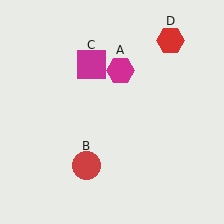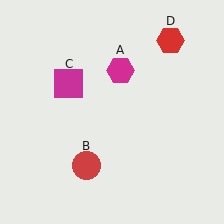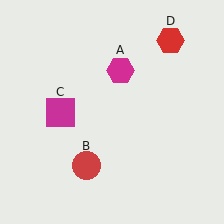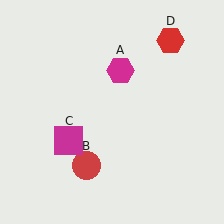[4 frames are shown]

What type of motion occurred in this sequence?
The magenta square (object C) rotated counterclockwise around the center of the scene.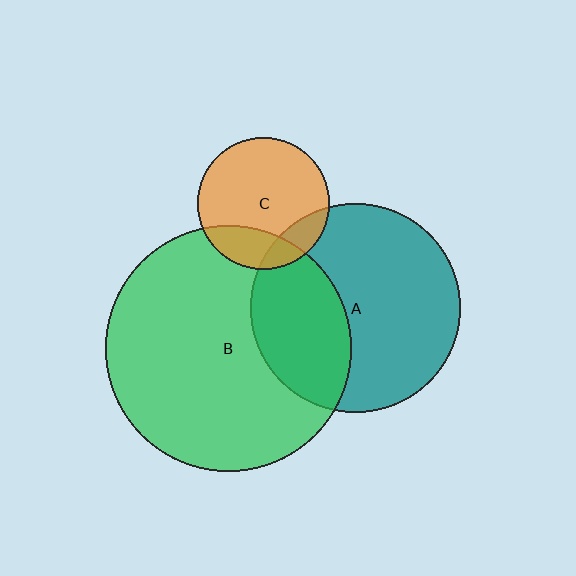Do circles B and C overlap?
Yes.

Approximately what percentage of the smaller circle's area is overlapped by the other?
Approximately 20%.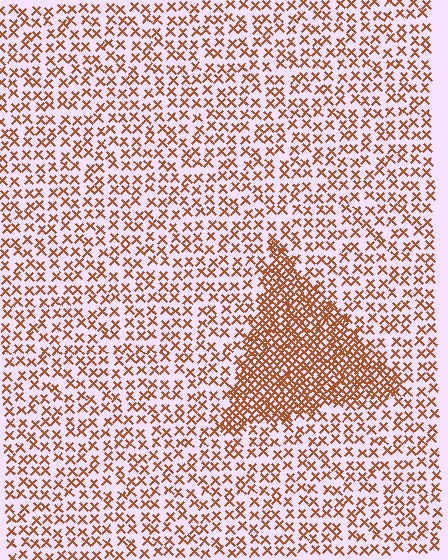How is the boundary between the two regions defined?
The boundary is defined by a change in element density (approximately 2.6x ratio). All elements are the same color, size, and shape.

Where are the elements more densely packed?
The elements are more densely packed inside the triangle boundary.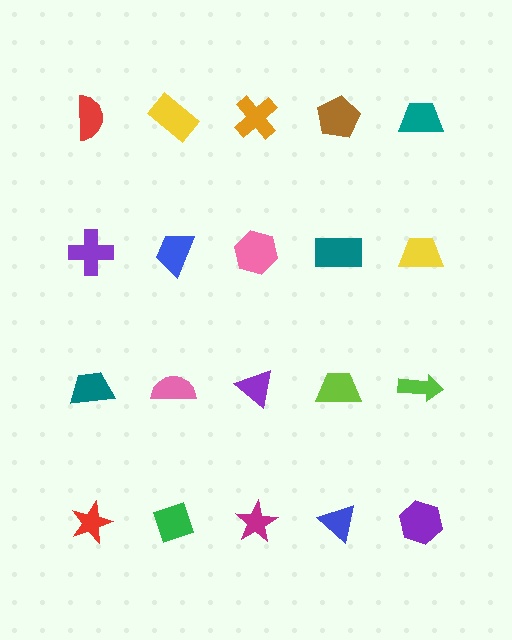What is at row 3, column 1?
A teal trapezoid.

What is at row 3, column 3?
A purple triangle.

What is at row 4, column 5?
A purple hexagon.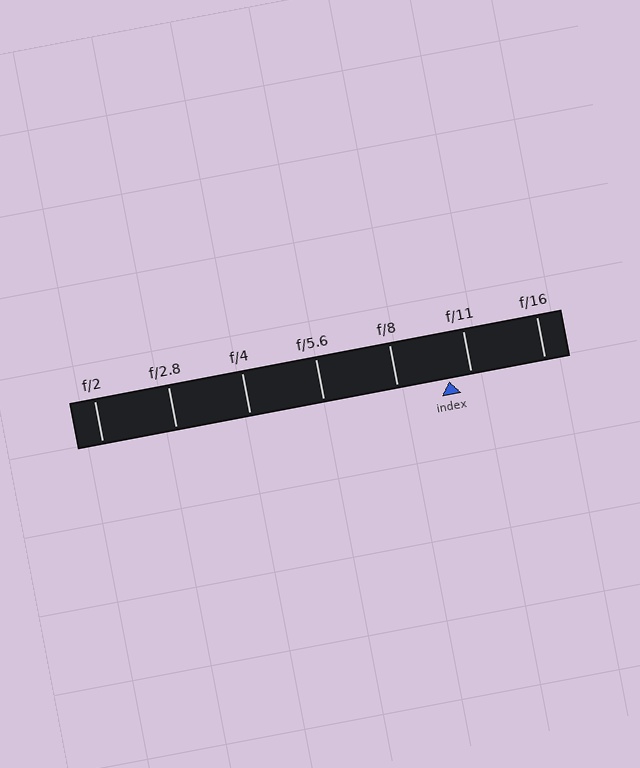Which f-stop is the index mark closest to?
The index mark is closest to f/11.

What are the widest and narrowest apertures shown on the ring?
The widest aperture shown is f/2 and the narrowest is f/16.